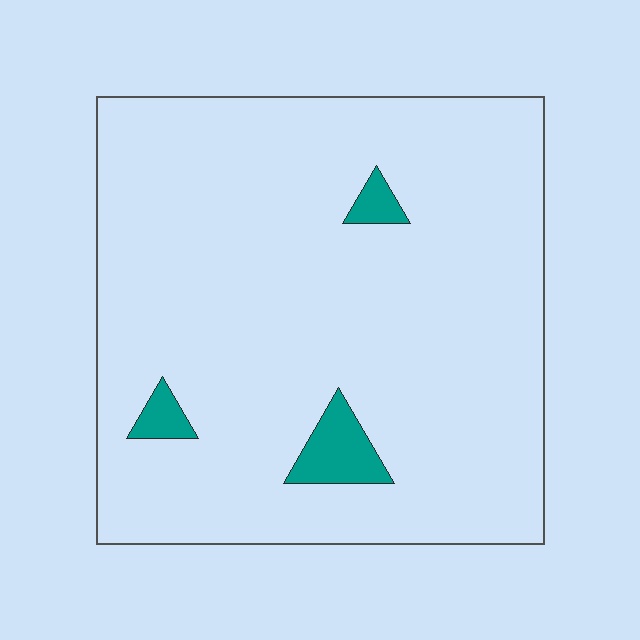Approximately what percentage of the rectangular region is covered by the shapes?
Approximately 5%.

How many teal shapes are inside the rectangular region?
3.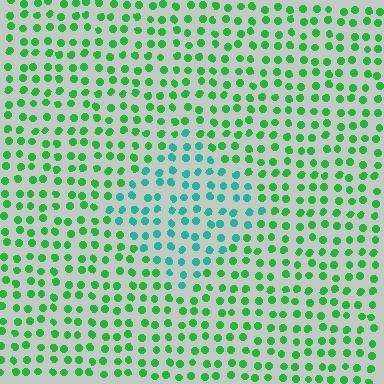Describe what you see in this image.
The image is filled with small green elements in a uniform arrangement. A diamond-shaped region is visible where the elements are tinted to a slightly different hue, forming a subtle color boundary.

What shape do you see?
I see a diamond.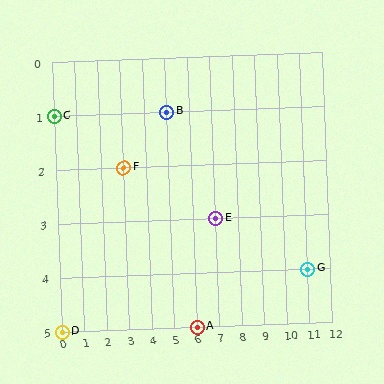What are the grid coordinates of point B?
Point B is at grid coordinates (5, 1).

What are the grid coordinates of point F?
Point F is at grid coordinates (3, 2).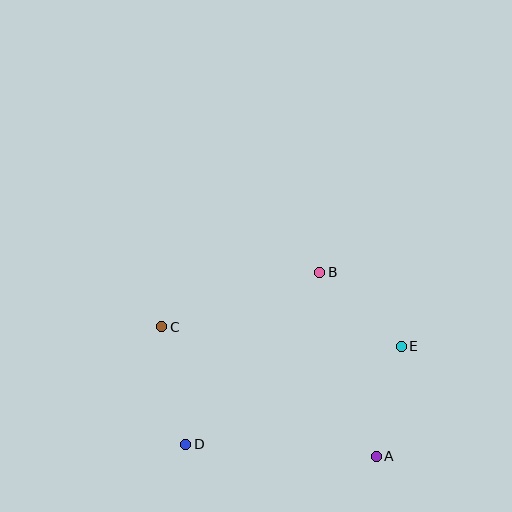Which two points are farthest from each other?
Points A and C are farthest from each other.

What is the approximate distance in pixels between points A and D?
The distance between A and D is approximately 191 pixels.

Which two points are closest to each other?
Points B and E are closest to each other.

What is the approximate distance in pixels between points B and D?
The distance between B and D is approximately 218 pixels.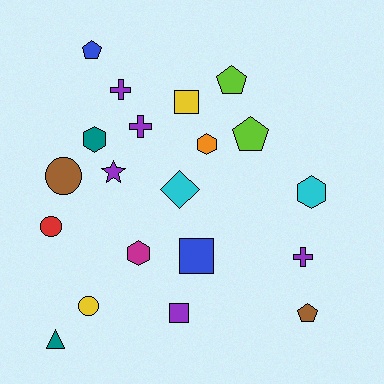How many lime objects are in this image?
There are 2 lime objects.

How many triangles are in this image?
There is 1 triangle.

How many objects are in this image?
There are 20 objects.